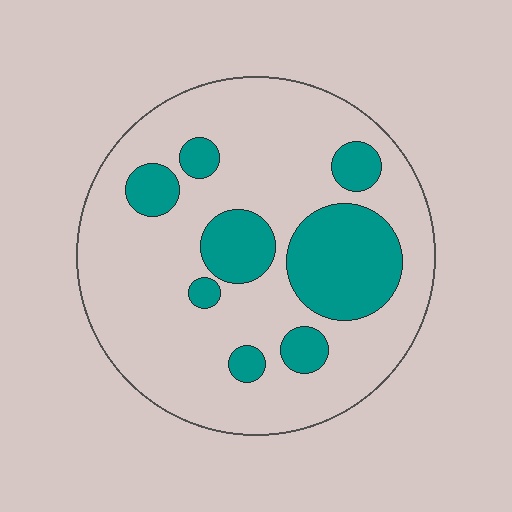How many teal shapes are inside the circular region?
8.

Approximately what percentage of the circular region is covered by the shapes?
Approximately 25%.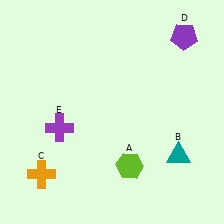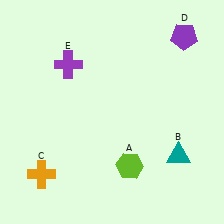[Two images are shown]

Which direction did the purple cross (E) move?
The purple cross (E) moved up.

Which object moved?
The purple cross (E) moved up.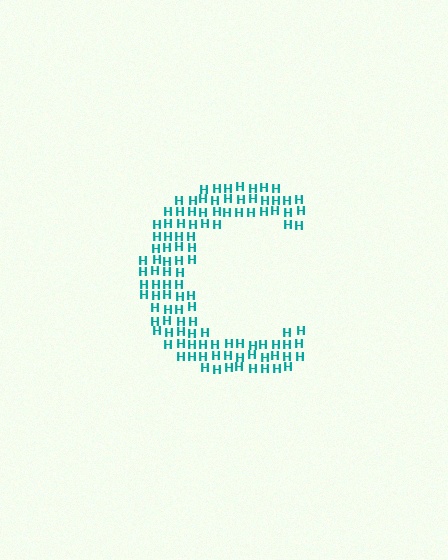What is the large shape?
The large shape is the letter C.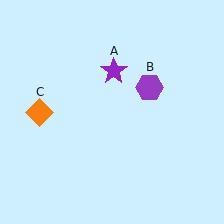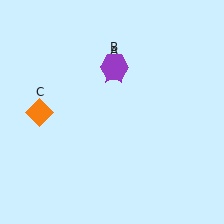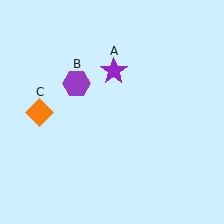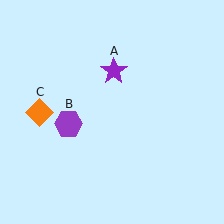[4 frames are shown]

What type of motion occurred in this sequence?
The purple hexagon (object B) rotated counterclockwise around the center of the scene.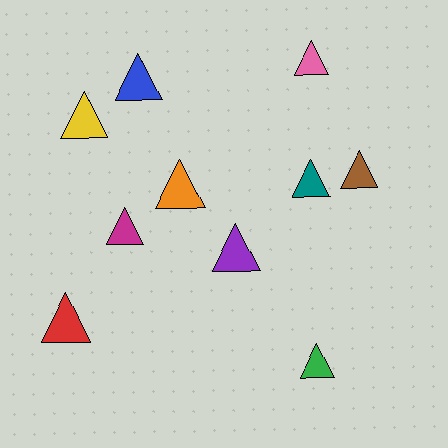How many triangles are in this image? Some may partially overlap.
There are 10 triangles.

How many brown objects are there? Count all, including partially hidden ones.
There is 1 brown object.